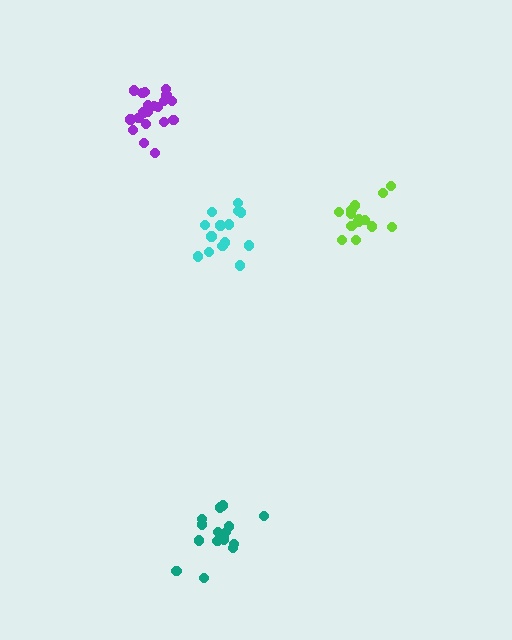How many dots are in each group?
Group 1: 14 dots, Group 2: 14 dots, Group 3: 20 dots, Group 4: 16 dots (64 total).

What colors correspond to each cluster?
The clusters are colored: cyan, lime, purple, teal.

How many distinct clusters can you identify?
There are 4 distinct clusters.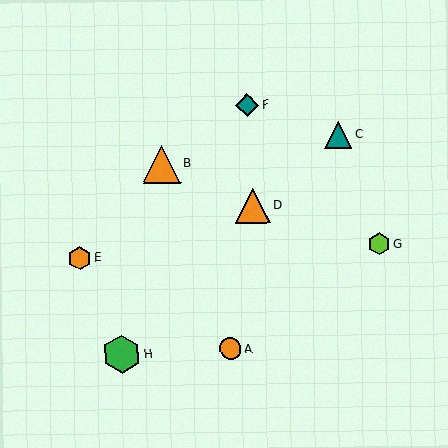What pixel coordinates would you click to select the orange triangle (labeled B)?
Click at (162, 164) to select the orange triangle B.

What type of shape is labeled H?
Shape H is a green hexagon.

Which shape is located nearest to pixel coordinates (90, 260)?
The orange hexagon (labeled E) at (80, 258) is nearest to that location.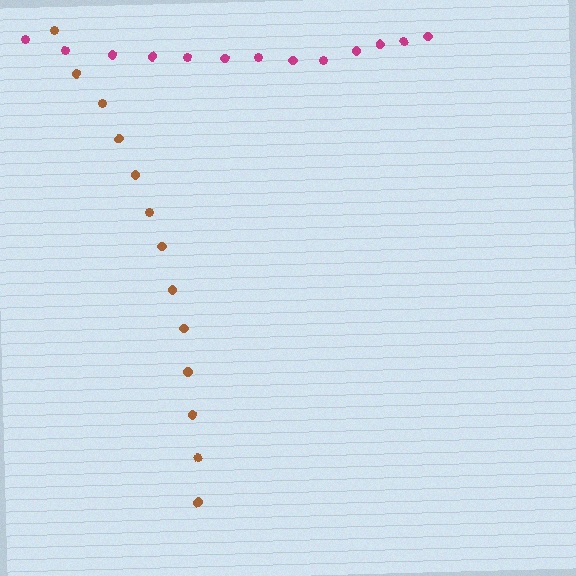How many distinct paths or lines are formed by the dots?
There are 2 distinct paths.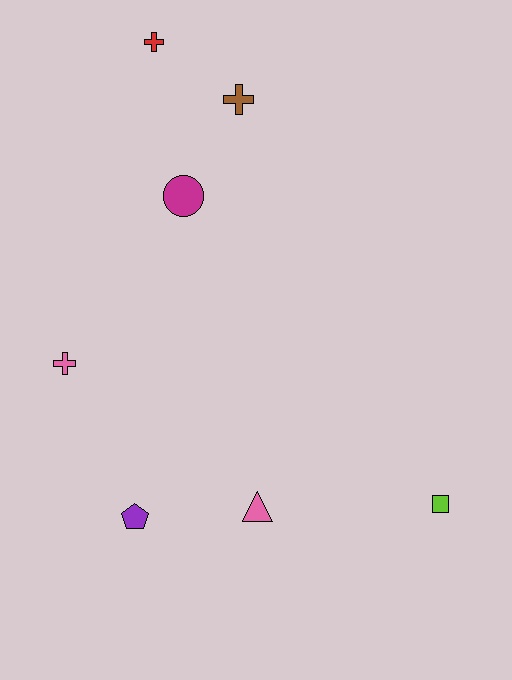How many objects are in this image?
There are 7 objects.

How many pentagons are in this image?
There is 1 pentagon.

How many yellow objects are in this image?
There are no yellow objects.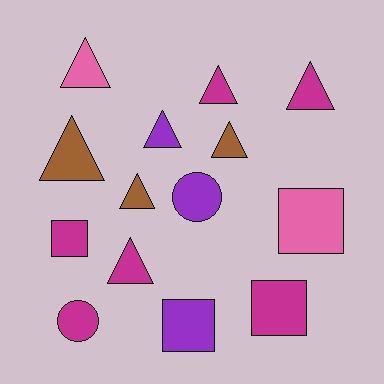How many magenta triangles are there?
There are 3 magenta triangles.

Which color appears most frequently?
Magenta, with 6 objects.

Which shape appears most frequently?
Triangle, with 8 objects.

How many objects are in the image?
There are 14 objects.